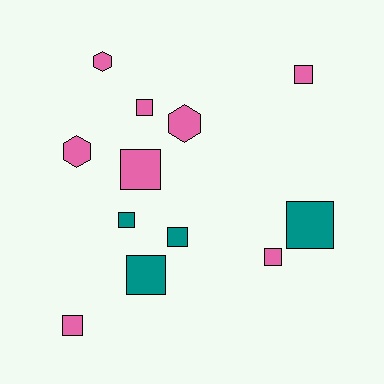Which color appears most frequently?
Pink, with 8 objects.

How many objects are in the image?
There are 12 objects.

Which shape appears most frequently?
Square, with 9 objects.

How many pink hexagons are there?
There are 3 pink hexagons.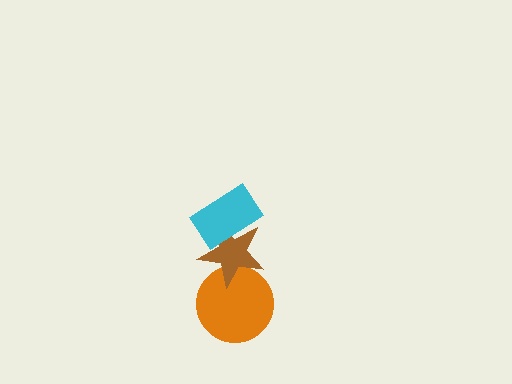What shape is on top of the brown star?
The cyan rectangle is on top of the brown star.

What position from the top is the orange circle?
The orange circle is 3rd from the top.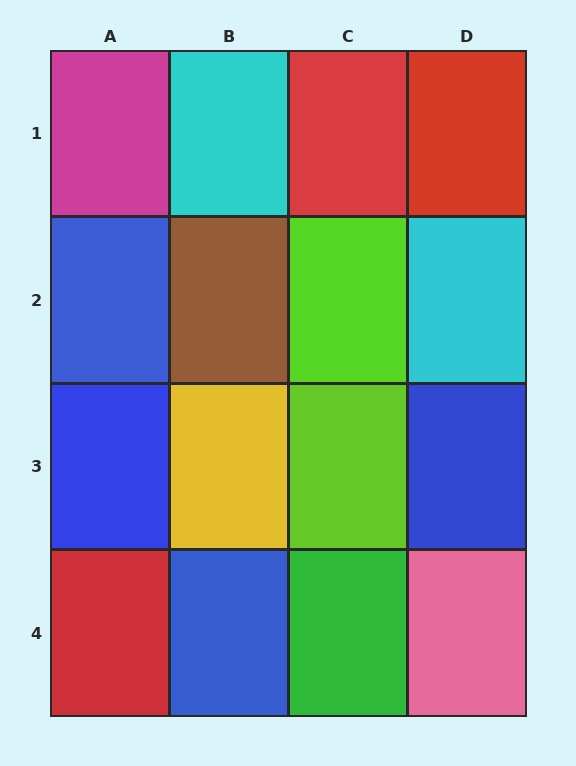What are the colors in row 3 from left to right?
Blue, yellow, lime, blue.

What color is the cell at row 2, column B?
Brown.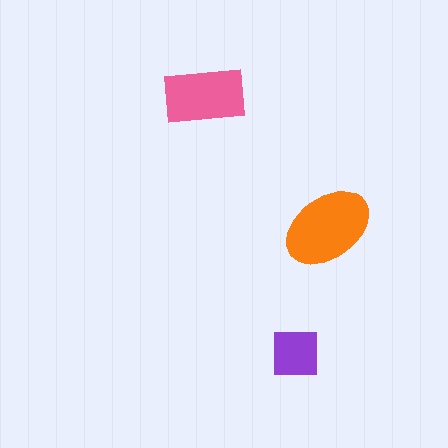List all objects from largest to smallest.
The orange ellipse, the pink rectangle, the purple square.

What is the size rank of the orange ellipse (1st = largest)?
1st.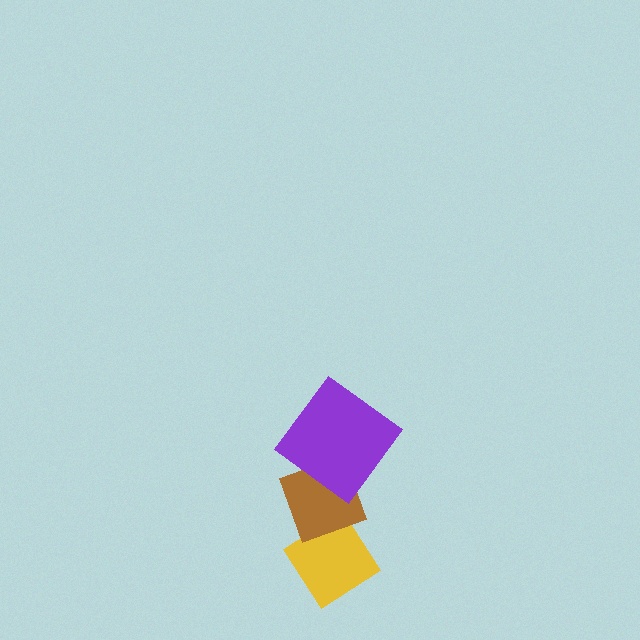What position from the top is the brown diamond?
The brown diamond is 2nd from the top.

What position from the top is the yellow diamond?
The yellow diamond is 3rd from the top.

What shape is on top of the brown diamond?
The purple diamond is on top of the brown diamond.